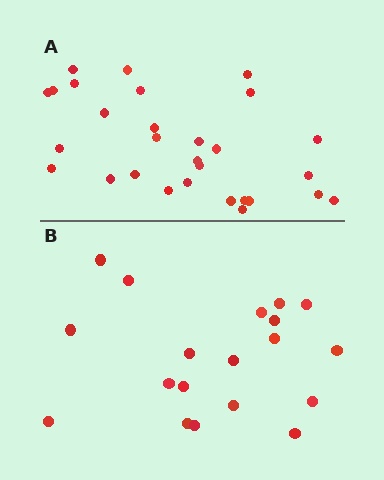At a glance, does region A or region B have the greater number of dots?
Region A (the top region) has more dots.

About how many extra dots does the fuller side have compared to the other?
Region A has roughly 10 or so more dots than region B.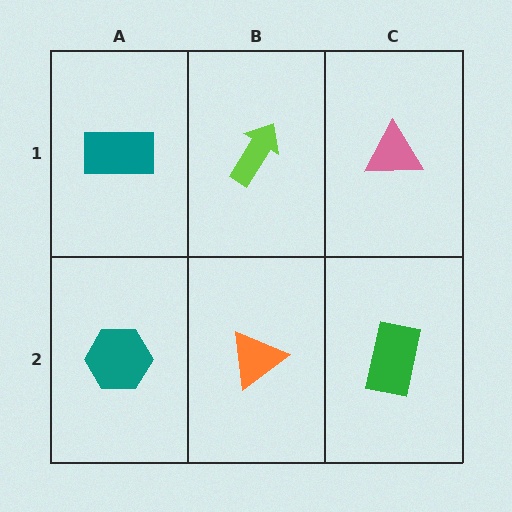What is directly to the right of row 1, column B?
A pink triangle.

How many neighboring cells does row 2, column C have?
2.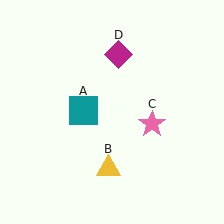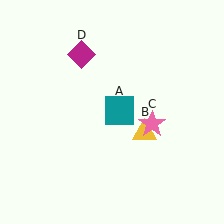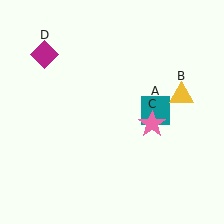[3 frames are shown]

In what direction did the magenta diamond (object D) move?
The magenta diamond (object D) moved left.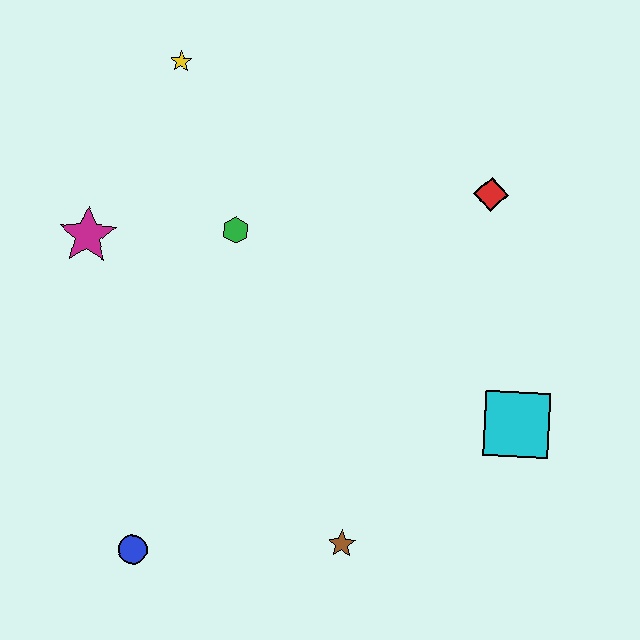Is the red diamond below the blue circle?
No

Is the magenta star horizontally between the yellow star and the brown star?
No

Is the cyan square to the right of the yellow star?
Yes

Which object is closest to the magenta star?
The green hexagon is closest to the magenta star.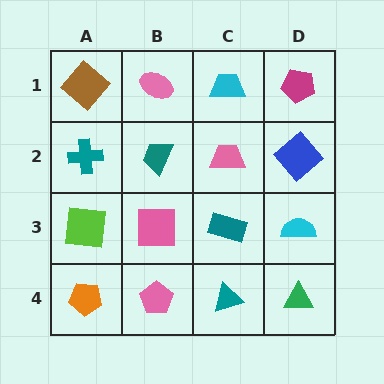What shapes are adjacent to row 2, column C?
A cyan trapezoid (row 1, column C), a teal rectangle (row 3, column C), a teal trapezoid (row 2, column B), a blue diamond (row 2, column D).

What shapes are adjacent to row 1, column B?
A teal trapezoid (row 2, column B), a brown diamond (row 1, column A), a cyan trapezoid (row 1, column C).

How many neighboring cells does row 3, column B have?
4.